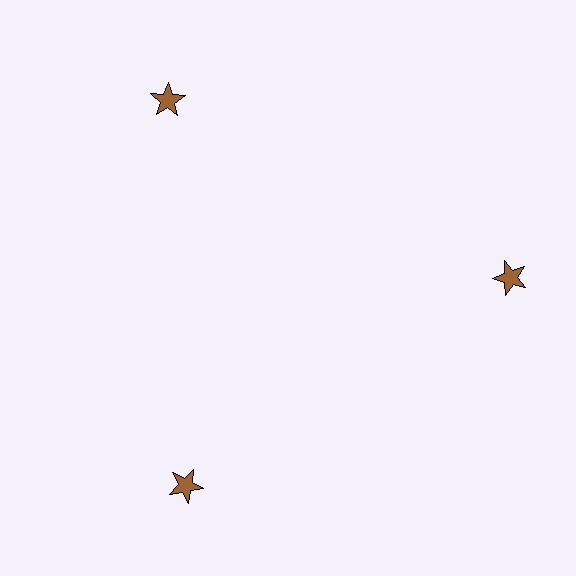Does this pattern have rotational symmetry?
Yes, this pattern has 3-fold rotational symmetry. It looks the same after rotating 120 degrees around the center.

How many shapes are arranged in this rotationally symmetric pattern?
There are 3 shapes, arranged in 3 groups of 1.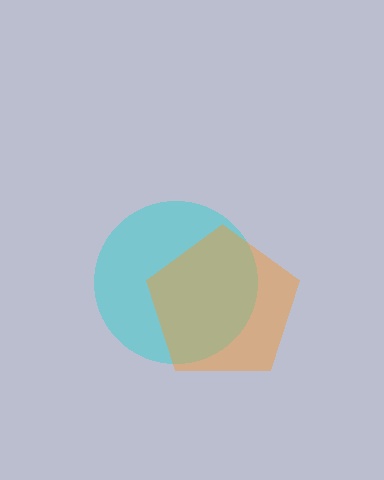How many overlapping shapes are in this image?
There are 2 overlapping shapes in the image.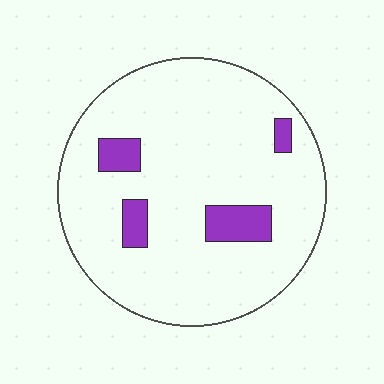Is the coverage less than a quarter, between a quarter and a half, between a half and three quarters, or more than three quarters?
Less than a quarter.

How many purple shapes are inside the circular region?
4.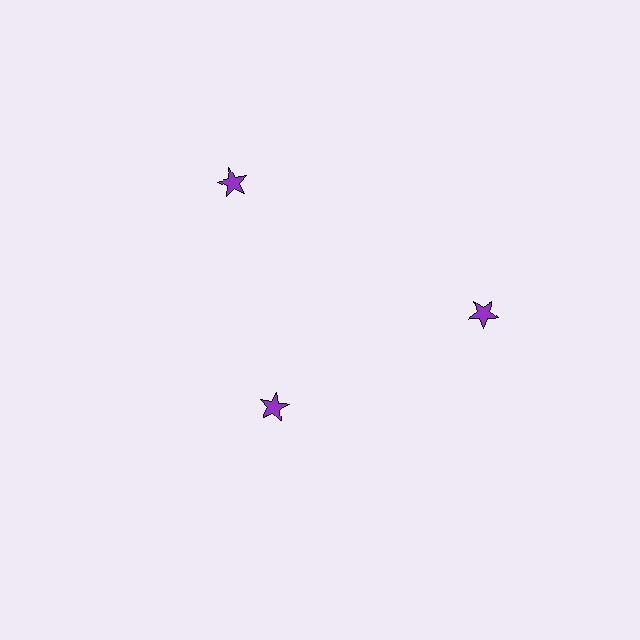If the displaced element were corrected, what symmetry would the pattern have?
It would have 3-fold rotational symmetry — the pattern would map onto itself every 120 degrees.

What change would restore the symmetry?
The symmetry would be restored by moving it outward, back onto the ring so that all 3 stars sit at equal angles and equal distance from the center.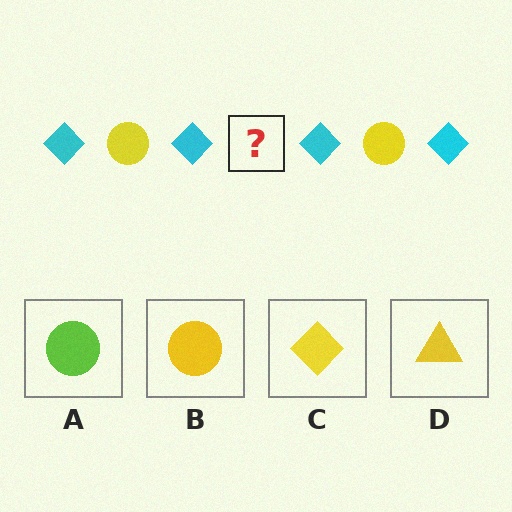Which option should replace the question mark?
Option B.